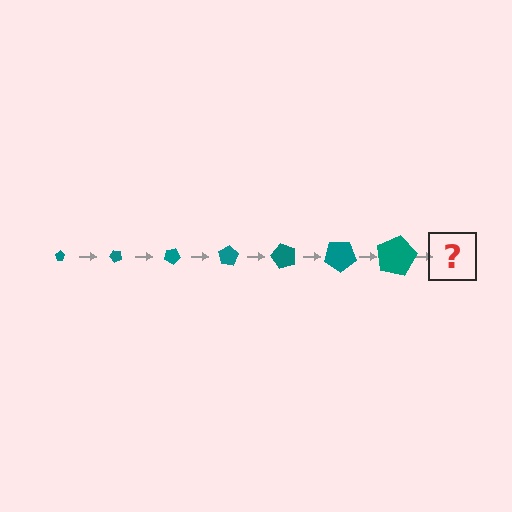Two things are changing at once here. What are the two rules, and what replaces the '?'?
The two rules are that the pentagon grows larger each step and it rotates 50 degrees each step. The '?' should be a pentagon, larger than the previous one and rotated 350 degrees from the start.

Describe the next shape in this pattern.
It should be a pentagon, larger than the previous one and rotated 350 degrees from the start.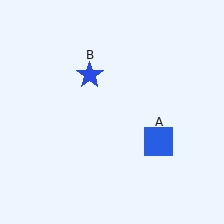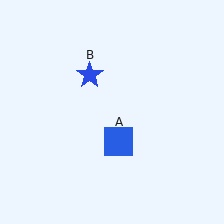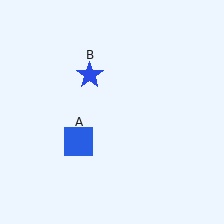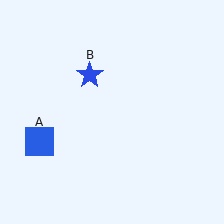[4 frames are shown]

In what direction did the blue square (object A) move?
The blue square (object A) moved left.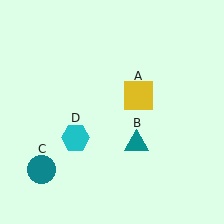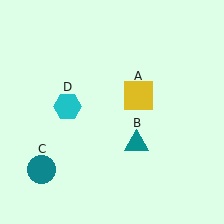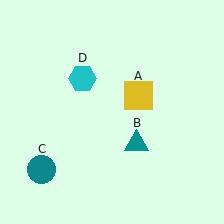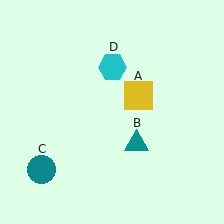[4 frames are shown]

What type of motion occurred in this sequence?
The cyan hexagon (object D) rotated clockwise around the center of the scene.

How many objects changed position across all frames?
1 object changed position: cyan hexagon (object D).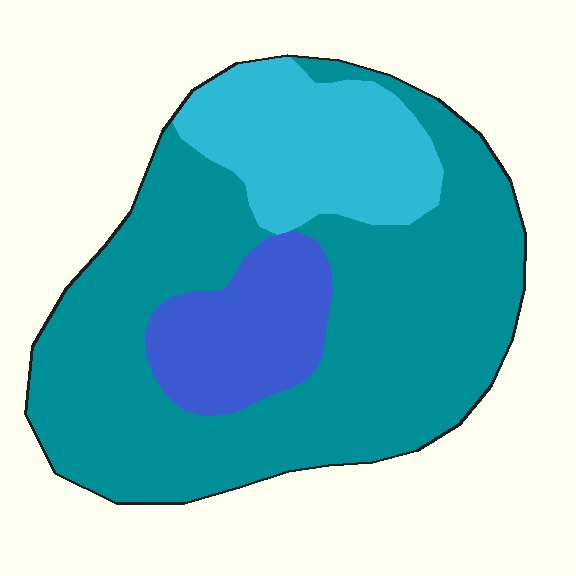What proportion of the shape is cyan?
Cyan covers around 20% of the shape.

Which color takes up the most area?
Teal, at roughly 65%.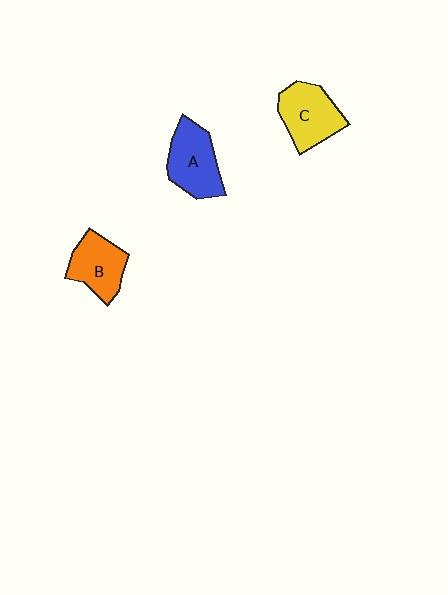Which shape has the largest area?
Shape A (blue).